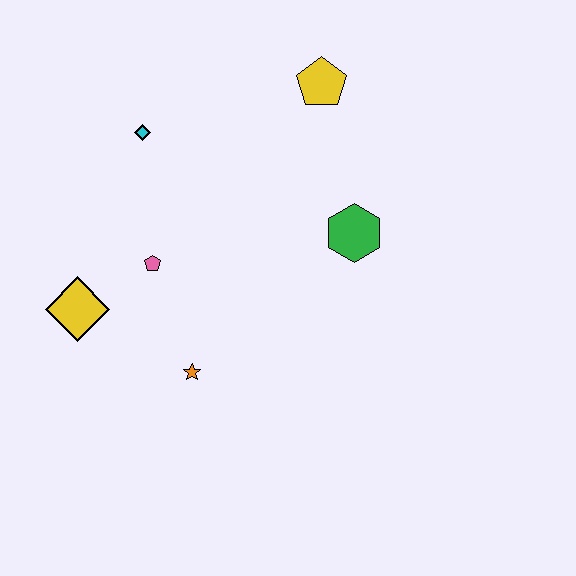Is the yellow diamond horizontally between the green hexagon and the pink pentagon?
No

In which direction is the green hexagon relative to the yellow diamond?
The green hexagon is to the right of the yellow diamond.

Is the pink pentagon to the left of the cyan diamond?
No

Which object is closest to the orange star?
The pink pentagon is closest to the orange star.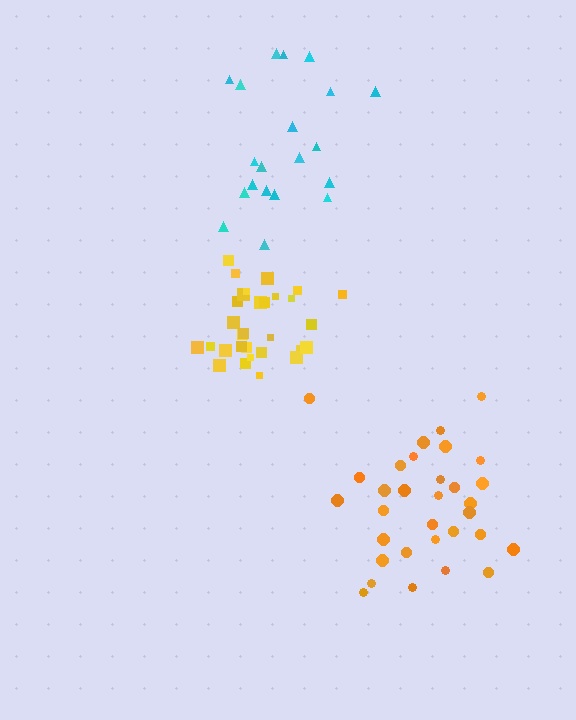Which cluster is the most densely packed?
Yellow.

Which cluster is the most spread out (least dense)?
Cyan.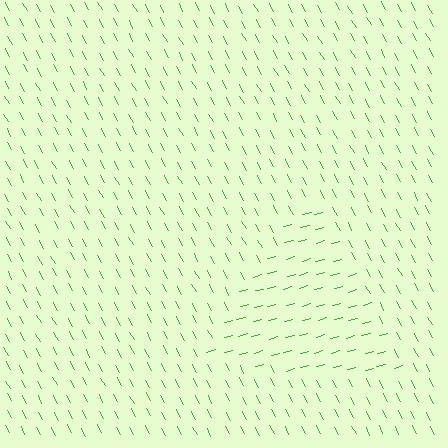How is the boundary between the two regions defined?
The boundary is defined purely by a change in line orientation (approximately 77 degrees difference). All lines are the same color and thickness.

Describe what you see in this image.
The image is filled with small green line segments. A triangle region in the image has lines oriented differently from the surrounding lines, creating a visible texture boundary.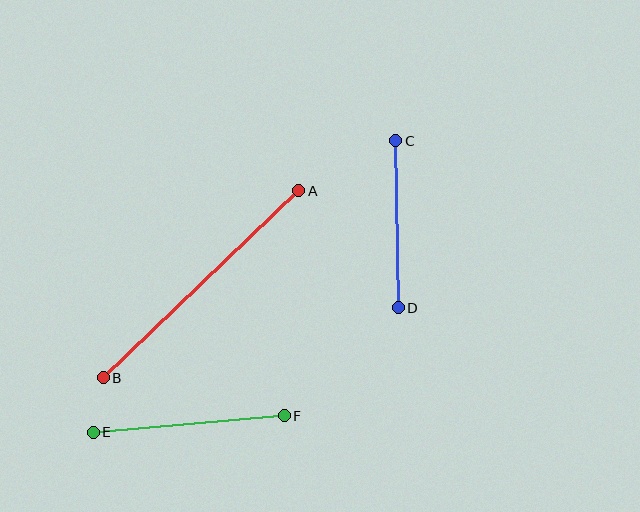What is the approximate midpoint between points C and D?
The midpoint is at approximately (397, 224) pixels.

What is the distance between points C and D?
The distance is approximately 167 pixels.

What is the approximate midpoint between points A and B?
The midpoint is at approximately (201, 284) pixels.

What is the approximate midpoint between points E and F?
The midpoint is at approximately (189, 424) pixels.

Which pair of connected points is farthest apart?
Points A and B are farthest apart.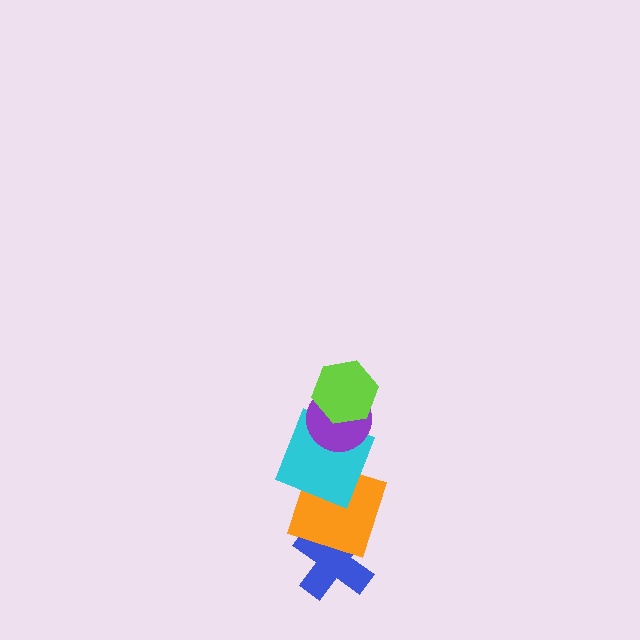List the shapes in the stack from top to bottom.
From top to bottom: the lime hexagon, the purple circle, the cyan square, the orange square, the blue cross.